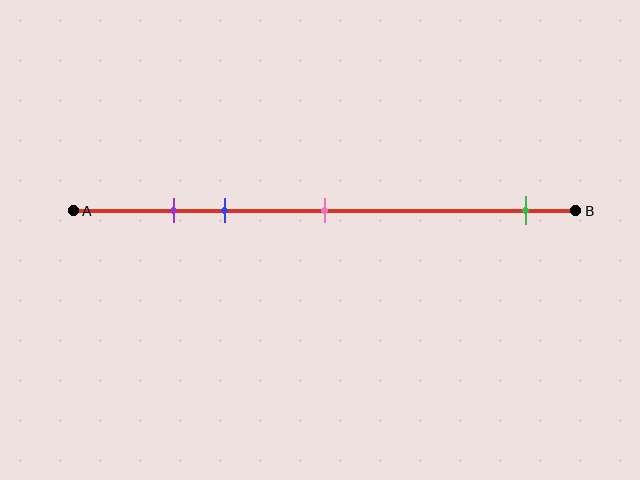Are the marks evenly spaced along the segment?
No, the marks are not evenly spaced.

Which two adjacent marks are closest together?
The purple and blue marks are the closest adjacent pair.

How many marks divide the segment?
There are 4 marks dividing the segment.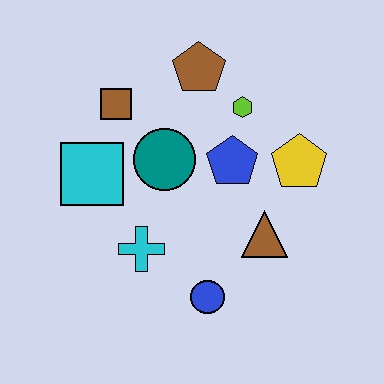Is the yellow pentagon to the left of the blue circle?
No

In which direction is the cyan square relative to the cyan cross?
The cyan square is above the cyan cross.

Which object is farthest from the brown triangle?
The brown square is farthest from the brown triangle.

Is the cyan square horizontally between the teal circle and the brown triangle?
No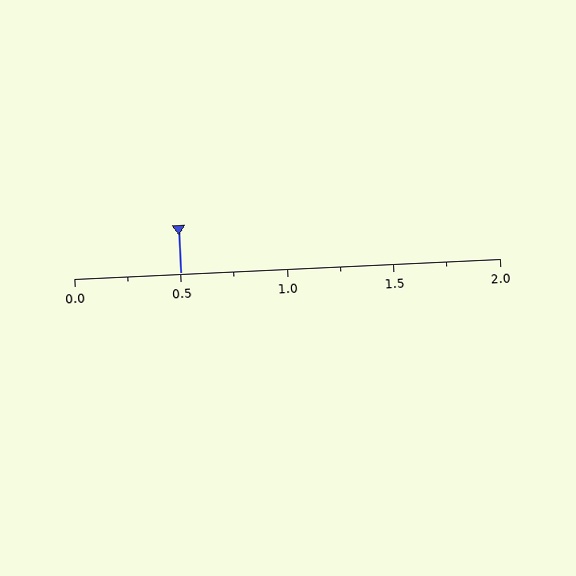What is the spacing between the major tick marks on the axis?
The major ticks are spaced 0.5 apart.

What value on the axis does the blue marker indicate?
The marker indicates approximately 0.5.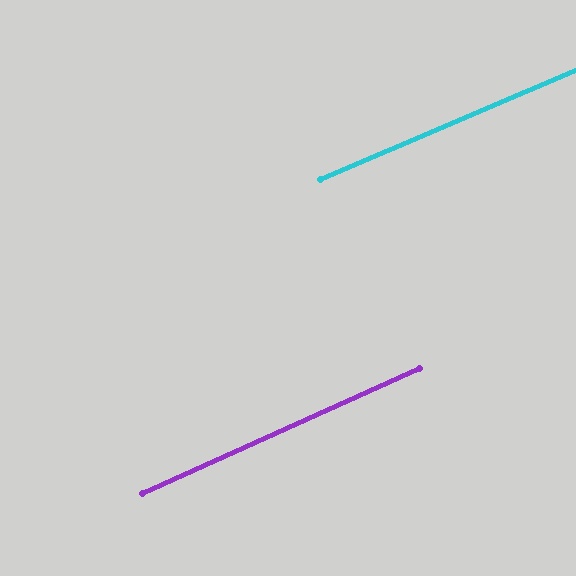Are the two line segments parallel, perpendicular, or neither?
Parallel — their directions differ by only 1.2°.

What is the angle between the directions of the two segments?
Approximately 1 degree.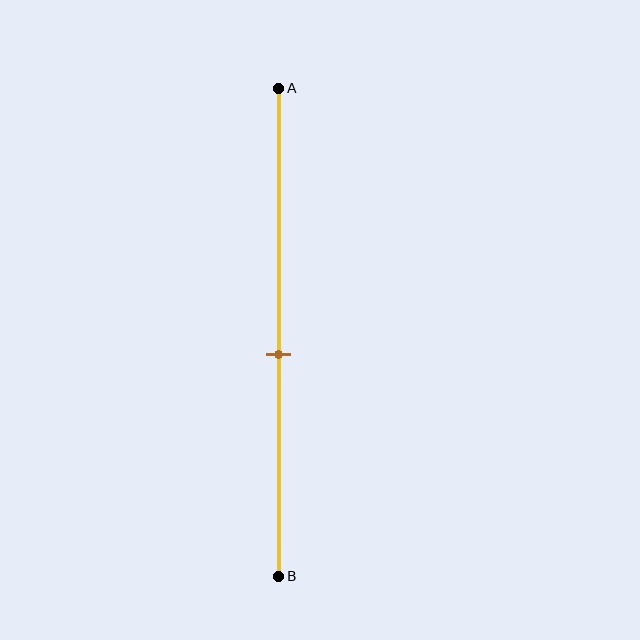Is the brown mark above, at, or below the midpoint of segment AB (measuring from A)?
The brown mark is below the midpoint of segment AB.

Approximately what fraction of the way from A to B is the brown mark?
The brown mark is approximately 55% of the way from A to B.